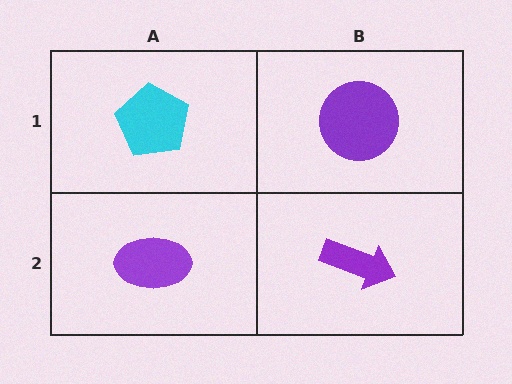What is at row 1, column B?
A purple circle.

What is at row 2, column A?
A purple ellipse.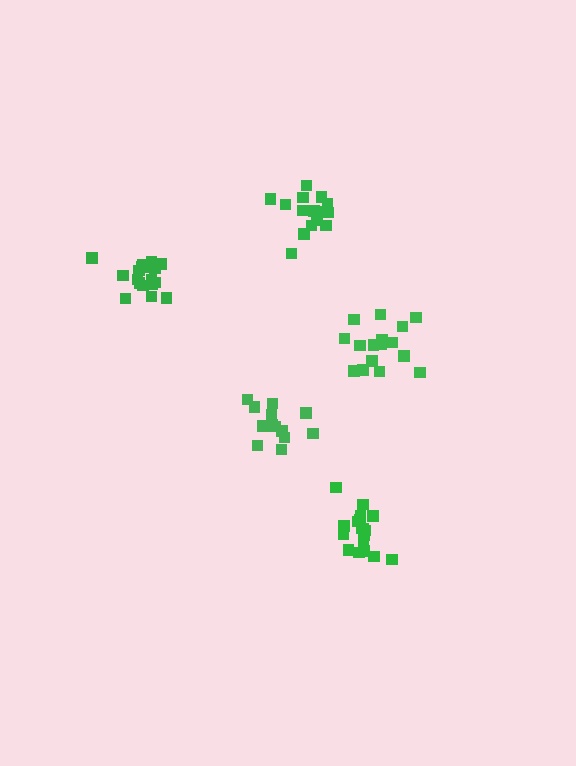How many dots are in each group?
Group 1: 16 dots, Group 2: 18 dots, Group 3: 18 dots, Group 4: 13 dots, Group 5: 15 dots (80 total).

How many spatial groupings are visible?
There are 5 spatial groupings.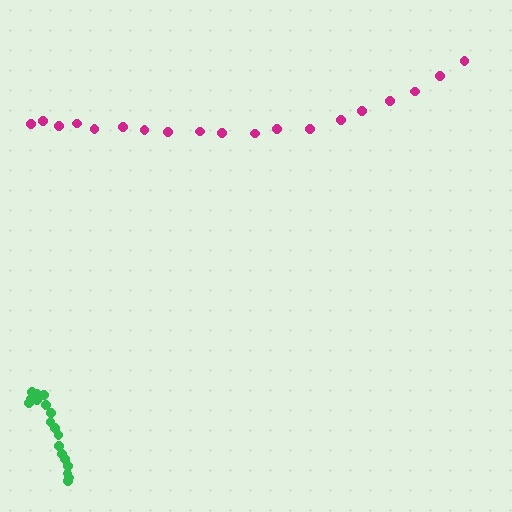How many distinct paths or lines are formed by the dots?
There are 2 distinct paths.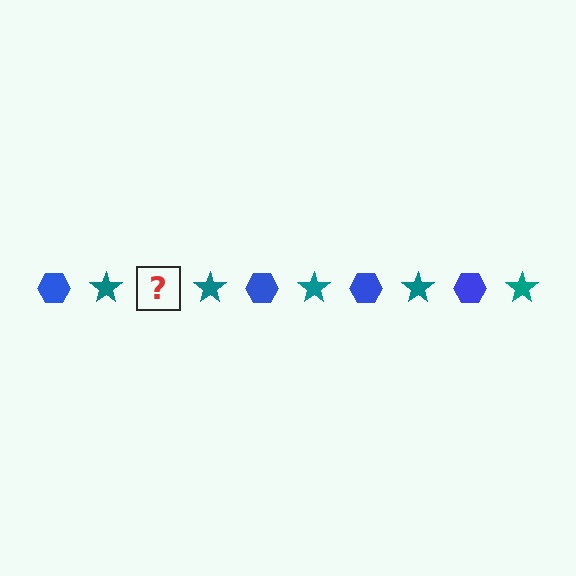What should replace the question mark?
The question mark should be replaced with a blue hexagon.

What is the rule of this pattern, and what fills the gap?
The rule is that the pattern alternates between blue hexagon and teal star. The gap should be filled with a blue hexagon.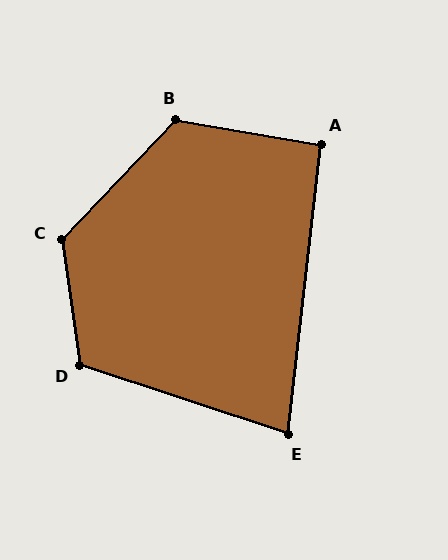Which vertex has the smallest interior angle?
E, at approximately 78 degrees.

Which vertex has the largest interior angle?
C, at approximately 128 degrees.